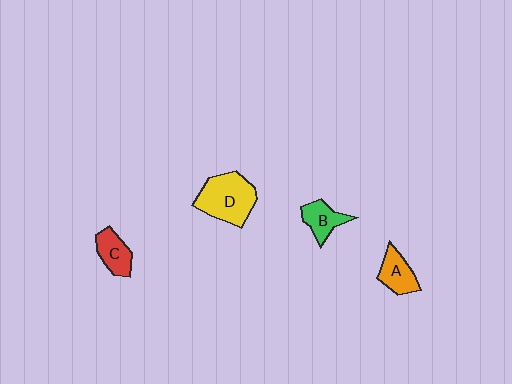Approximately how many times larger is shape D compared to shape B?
Approximately 2.0 times.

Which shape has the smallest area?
Shape B (green).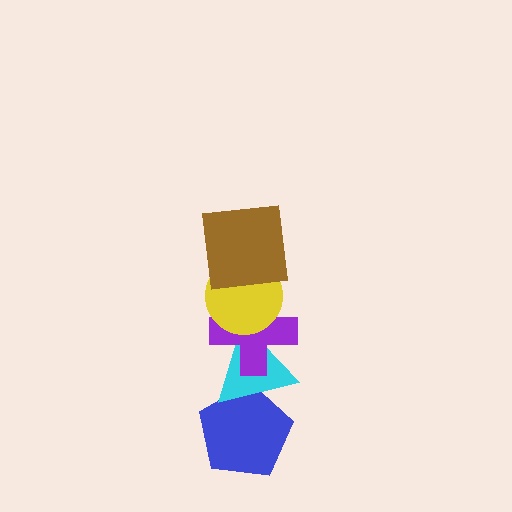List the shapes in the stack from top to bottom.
From top to bottom: the brown square, the yellow circle, the purple cross, the cyan triangle, the blue pentagon.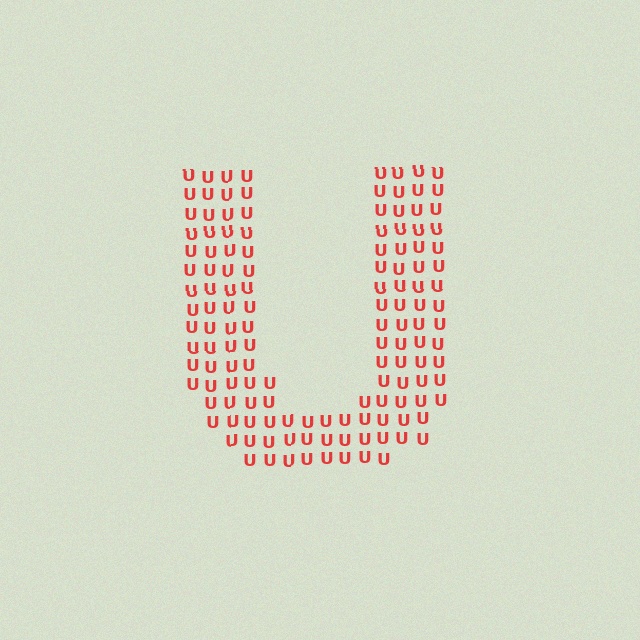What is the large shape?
The large shape is the letter U.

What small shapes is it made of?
It is made of small letter U's.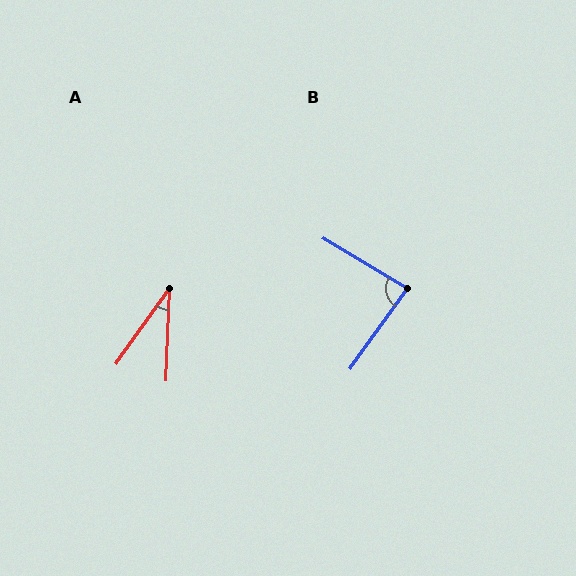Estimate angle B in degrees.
Approximately 85 degrees.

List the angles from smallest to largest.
A (33°), B (85°).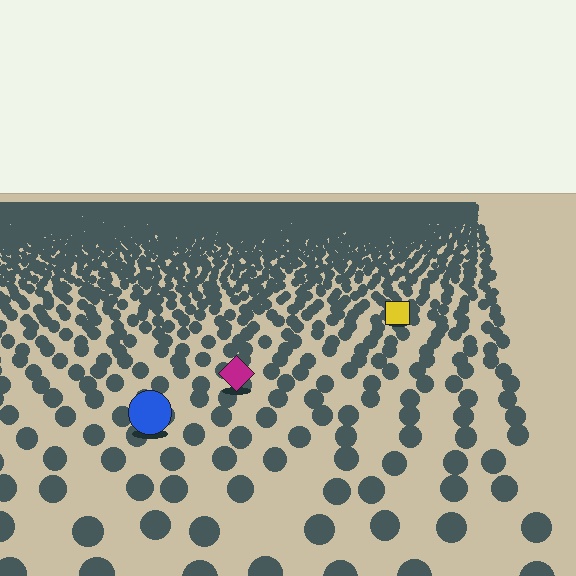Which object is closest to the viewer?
The blue circle is closest. The texture marks near it are larger and more spread out.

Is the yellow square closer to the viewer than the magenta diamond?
No. The magenta diamond is closer — you can tell from the texture gradient: the ground texture is coarser near it.